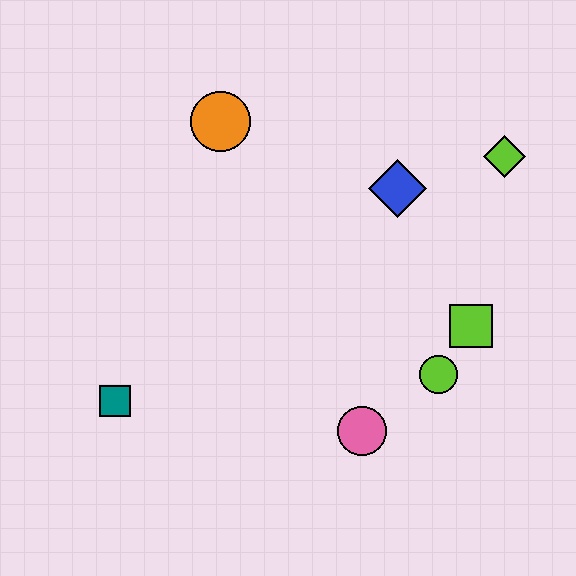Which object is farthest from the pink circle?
The orange circle is farthest from the pink circle.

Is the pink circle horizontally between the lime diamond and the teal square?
Yes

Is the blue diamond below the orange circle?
Yes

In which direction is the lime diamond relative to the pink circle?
The lime diamond is above the pink circle.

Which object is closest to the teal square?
The pink circle is closest to the teal square.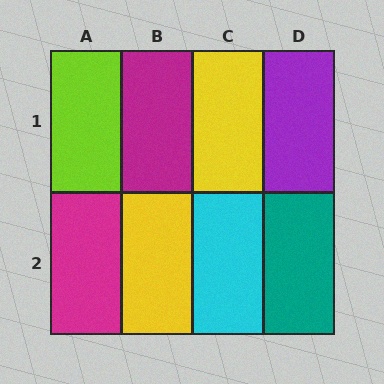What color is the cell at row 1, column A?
Lime.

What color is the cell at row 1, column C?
Yellow.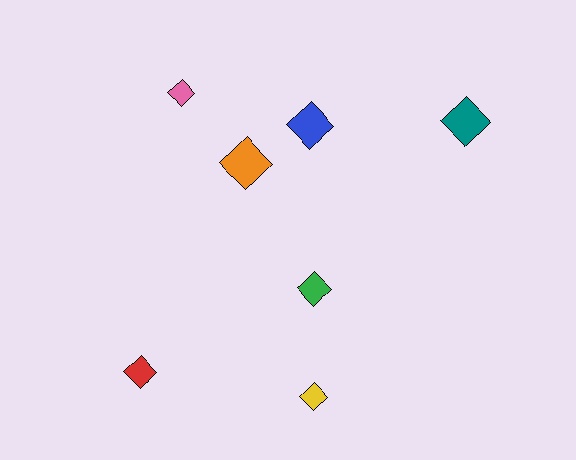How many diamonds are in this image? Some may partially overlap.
There are 7 diamonds.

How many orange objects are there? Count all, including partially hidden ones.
There is 1 orange object.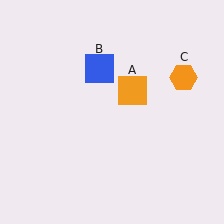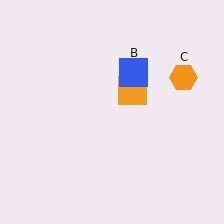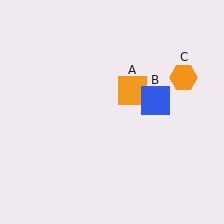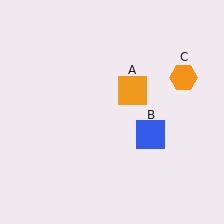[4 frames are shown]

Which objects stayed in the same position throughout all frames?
Orange square (object A) and orange hexagon (object C) remained stationary.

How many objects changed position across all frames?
1 object changed position: blue square (object B).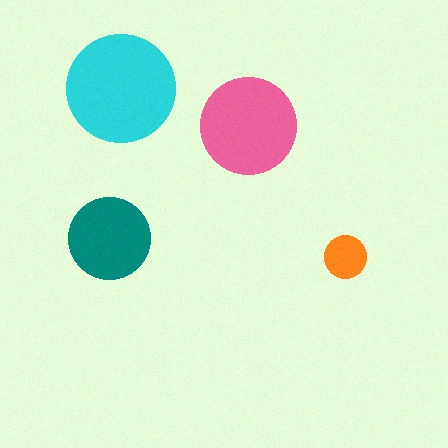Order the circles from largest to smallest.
the cyan one, the pink one, the teal one, the orange one.